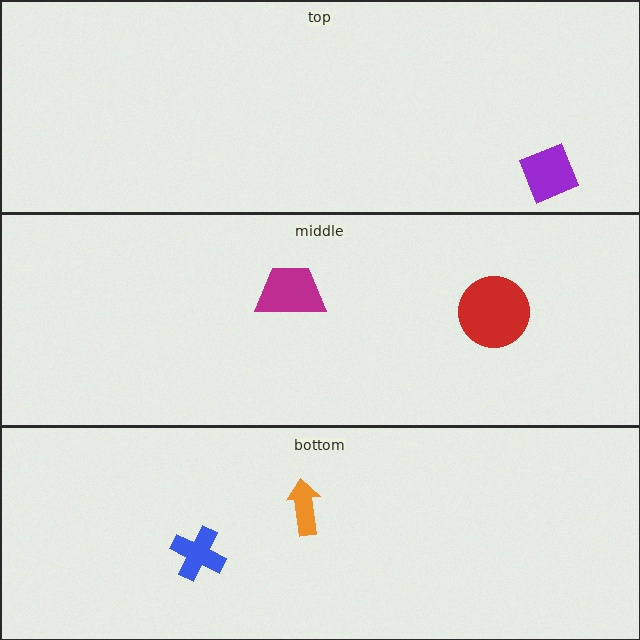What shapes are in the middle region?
The red circle, the magenta trapezoid.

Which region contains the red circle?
The middle region.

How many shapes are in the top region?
1.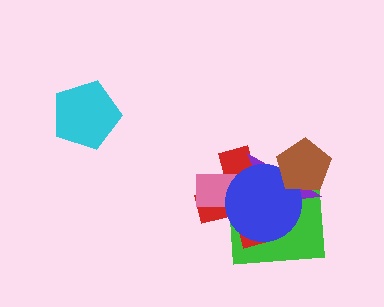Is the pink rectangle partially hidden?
Yes, it is partially covered by another shape.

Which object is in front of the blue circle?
The brown pentagon is in front of the blue circle.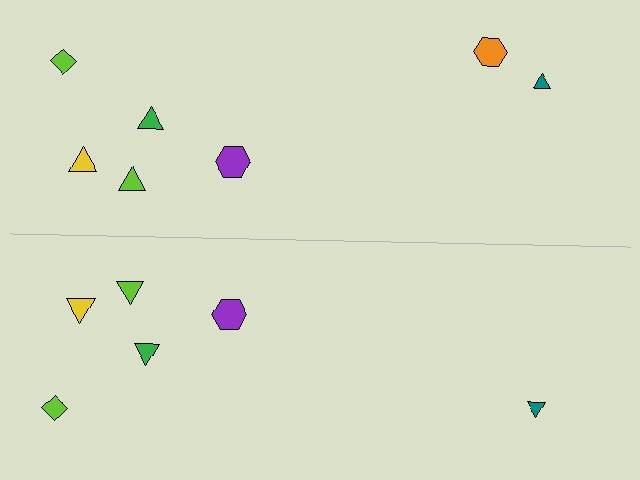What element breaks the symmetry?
A orange hexagon is missing from the bottom side.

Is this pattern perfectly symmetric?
No, the pattern is not perfectly symmetric. A orange hexagon is missing from the bottom side.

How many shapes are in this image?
There are 13 shapes in this image.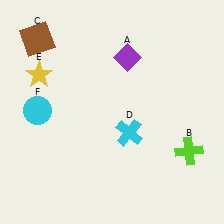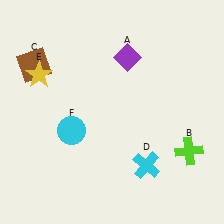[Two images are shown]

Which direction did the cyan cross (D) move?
The cyan cross (D) moved down.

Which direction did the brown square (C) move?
The brown square (C) moved down.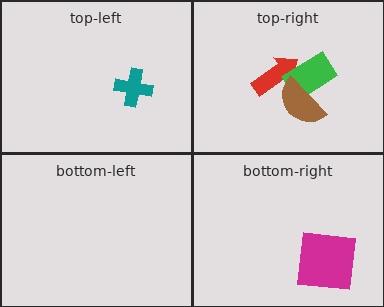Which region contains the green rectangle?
The top-right region.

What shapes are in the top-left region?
The teal cross.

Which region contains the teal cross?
The top-left region.